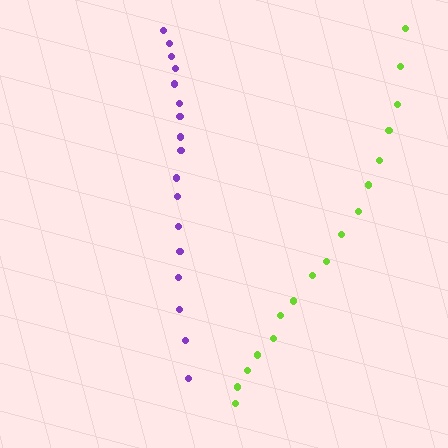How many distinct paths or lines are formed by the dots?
There are 2 distinct paths.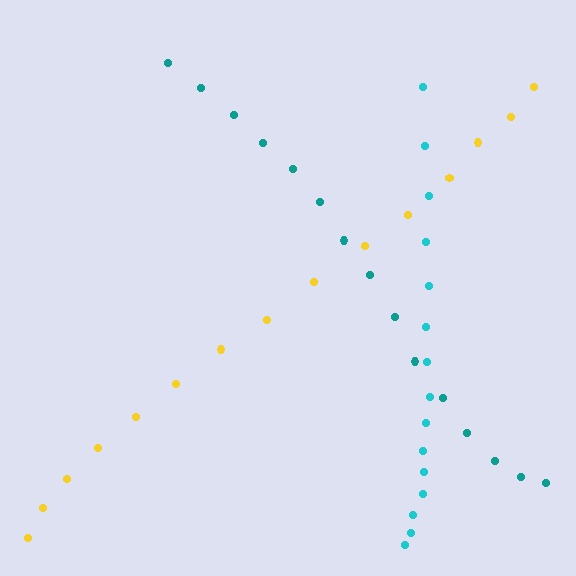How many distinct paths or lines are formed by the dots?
There are 3 distinct paths.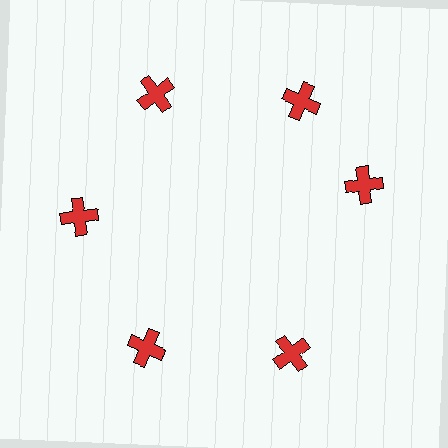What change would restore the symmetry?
The symmetry would be restored by rotating it back into even spacing with its neighbors so that all 6 crosses sit at equal angles and equal distance from the center.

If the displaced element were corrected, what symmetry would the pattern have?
It would have 6-fold rotational symmetry — the pattern would map onto itself every 60 degrees.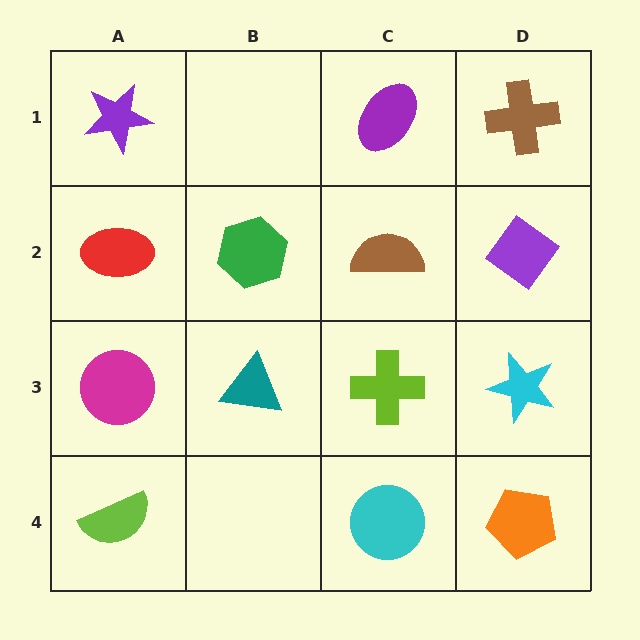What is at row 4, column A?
A lime semicircle.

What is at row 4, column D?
An orange pentagon.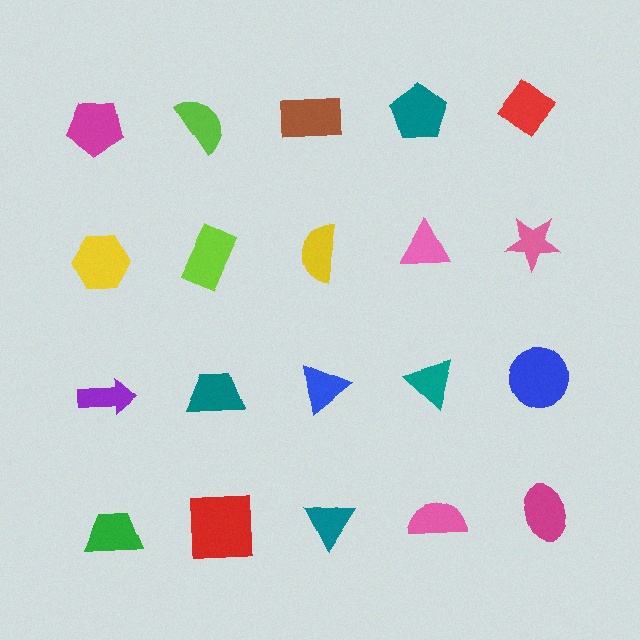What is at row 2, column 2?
A lime rectangle.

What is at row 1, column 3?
A brown rectangle.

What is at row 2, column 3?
A yellow semicircle.